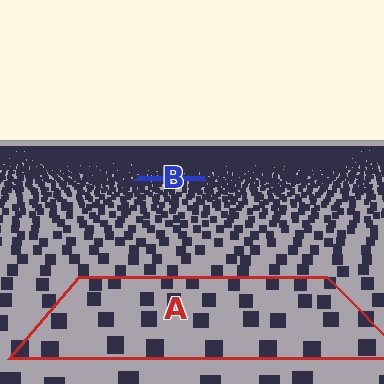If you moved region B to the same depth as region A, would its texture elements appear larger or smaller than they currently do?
They would appear larger. At a closer depth, the same texture elements are projected at a bigger on-screen size.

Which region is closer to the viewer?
Region A is closer. The texture elements there are larger and more spread out.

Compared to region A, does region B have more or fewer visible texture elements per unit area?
Region B has more texture elements per unit area — they are packed more densely because it is farther away.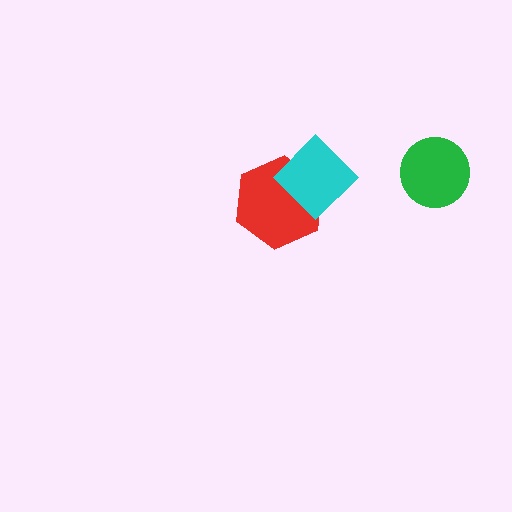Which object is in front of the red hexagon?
The cyan diamond is in front of the red hexagon.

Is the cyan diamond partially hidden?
No, no other shape covers it.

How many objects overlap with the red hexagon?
1 object overlaps with the red hexagon.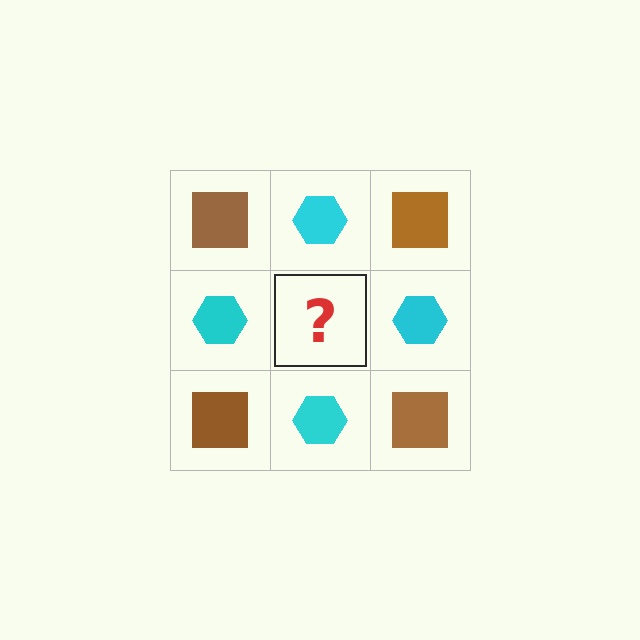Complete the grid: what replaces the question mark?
The question mark should be replaced with a brown square.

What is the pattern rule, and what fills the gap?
The rule is that it alternates brown square and cyan hexagon in a checkerboard pattern. The gap should be filled with a brown square.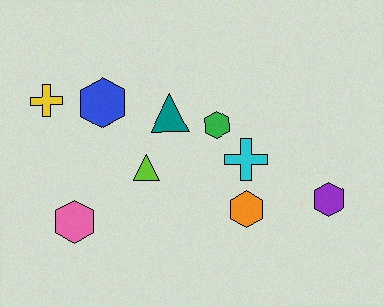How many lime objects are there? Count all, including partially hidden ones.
There is 1 lime object.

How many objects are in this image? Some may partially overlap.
There are 9 objects.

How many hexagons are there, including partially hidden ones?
There are 5 hexagons.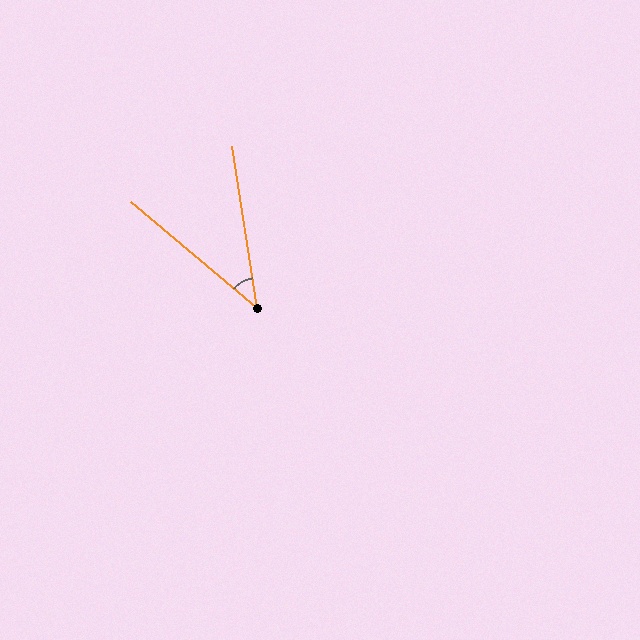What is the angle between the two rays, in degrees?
Approximately 41 degrees.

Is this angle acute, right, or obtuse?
It is acute.